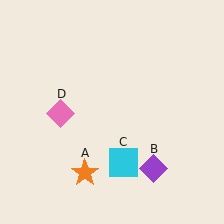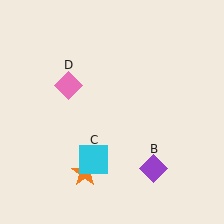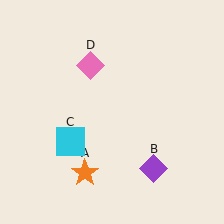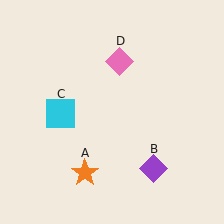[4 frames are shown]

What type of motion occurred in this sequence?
The cyan square (object C), pink diamond (object D) rotated clockwise around the center of the scene.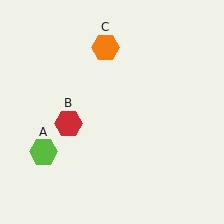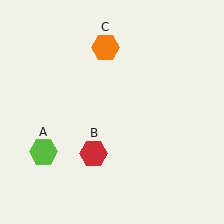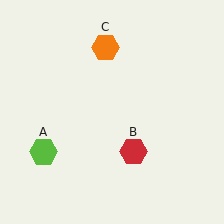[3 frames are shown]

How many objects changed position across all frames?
1 object changed position: red hexagon (object B).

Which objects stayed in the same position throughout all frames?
Lime hexagon (object A) and orange hexagon (object C) remained stationary.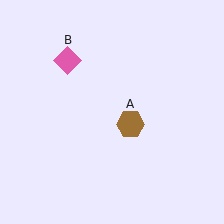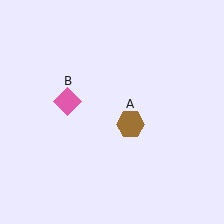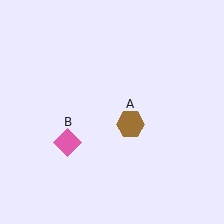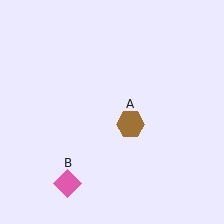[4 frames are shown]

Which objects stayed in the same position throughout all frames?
Brown hexagon (object A) remained stationary.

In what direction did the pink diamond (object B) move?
The pink diamond (object B) moved down.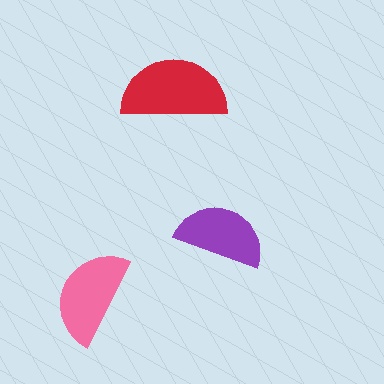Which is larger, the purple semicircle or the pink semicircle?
The pink one.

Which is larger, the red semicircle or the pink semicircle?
The red one.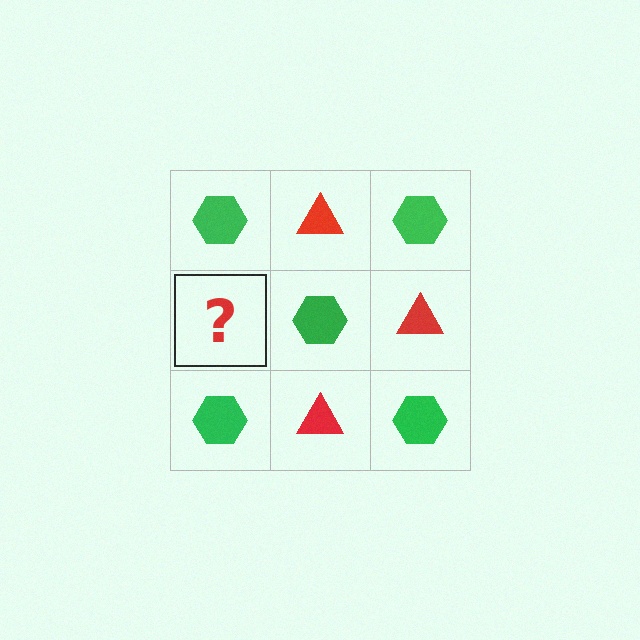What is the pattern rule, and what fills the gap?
The rule is that it alternates green hexagon and red triangle in a checkerboard pattern. The gap should be filled with a red triangle.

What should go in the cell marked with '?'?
The missing cell should contain a red triangle.